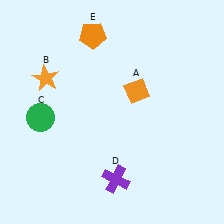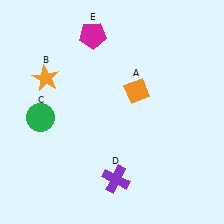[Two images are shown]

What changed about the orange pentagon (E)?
In Image 1, E is orange. In Image 2, it changed to magenta.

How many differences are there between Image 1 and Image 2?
There is 1 difference between the two images.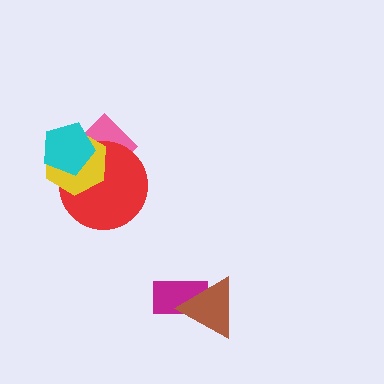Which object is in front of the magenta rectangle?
The brown triangle is in front of the magenta rectangle.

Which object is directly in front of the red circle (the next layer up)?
The yellow hexagon is directly in front of the red circle.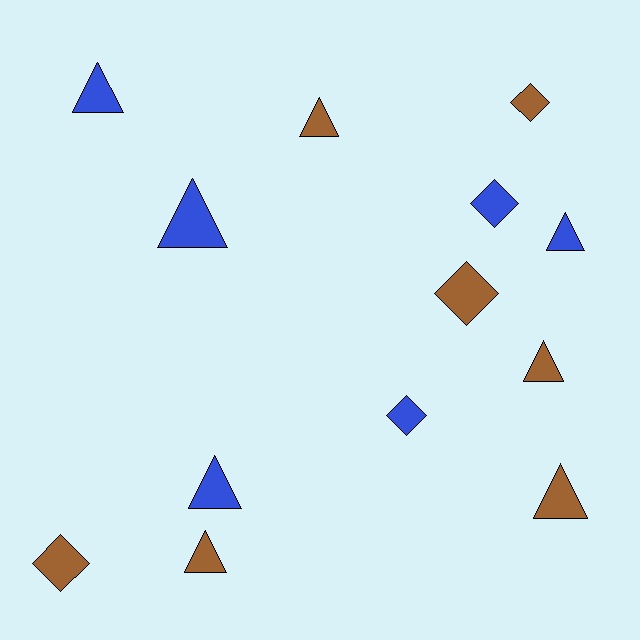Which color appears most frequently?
Brown, with 7 objects.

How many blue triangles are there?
There are 4 blue triangles.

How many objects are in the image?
There are 13 objects.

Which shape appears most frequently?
Triangle, with 8 objects.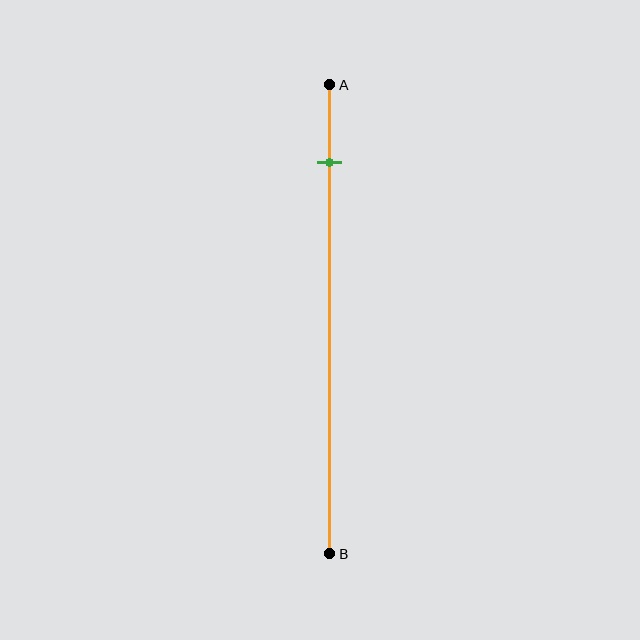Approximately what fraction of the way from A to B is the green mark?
The green mark is approximately 15% of the way from A to B.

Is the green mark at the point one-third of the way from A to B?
No, the mark is at about 15% from A, not at the 33% one-third point.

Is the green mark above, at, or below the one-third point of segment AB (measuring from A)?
The green mark is above the one-third point of segment AB.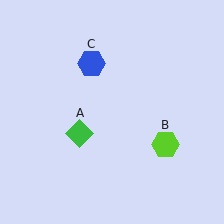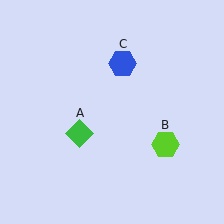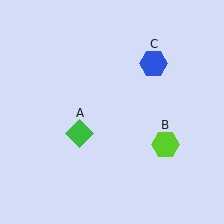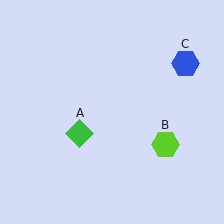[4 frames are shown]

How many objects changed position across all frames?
1 object changed position: blue hexagon (object C).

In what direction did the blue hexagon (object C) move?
The blue hexagon (object C) moved right.